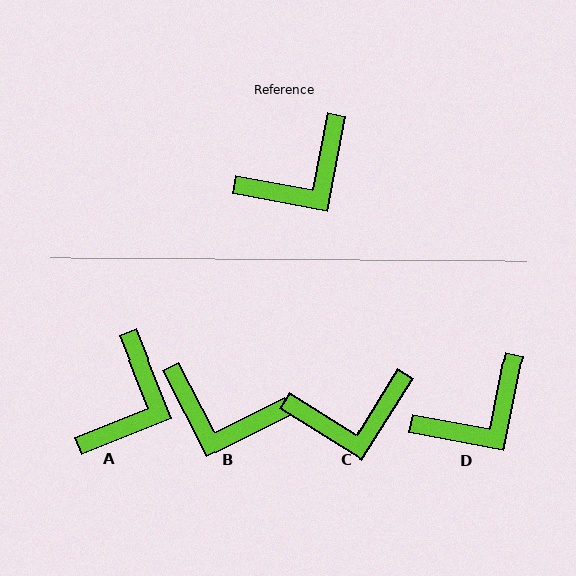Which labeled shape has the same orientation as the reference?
D.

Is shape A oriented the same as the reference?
No, it is off by about 33 degrees.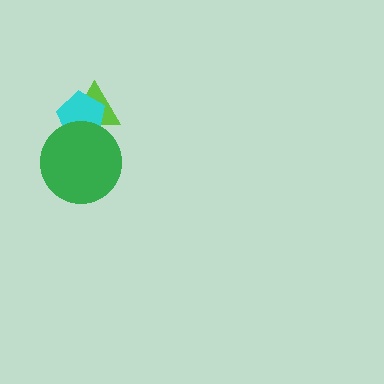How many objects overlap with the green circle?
2 objects overlap with the green circle.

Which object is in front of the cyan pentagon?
The green circle is in front of the cyan pentagon.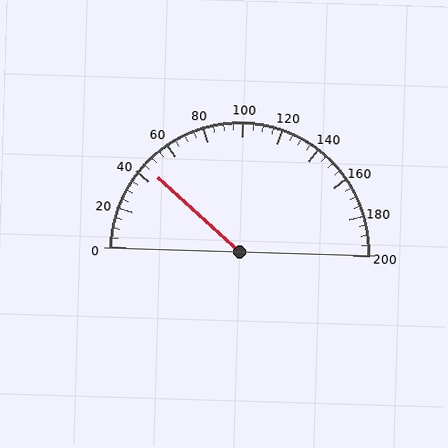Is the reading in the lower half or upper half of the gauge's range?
The reading is in the lower half of the range (0 to 200).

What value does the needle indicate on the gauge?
The needle indicates approximately 45.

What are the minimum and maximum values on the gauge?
The gauge ranges from 0 to 200.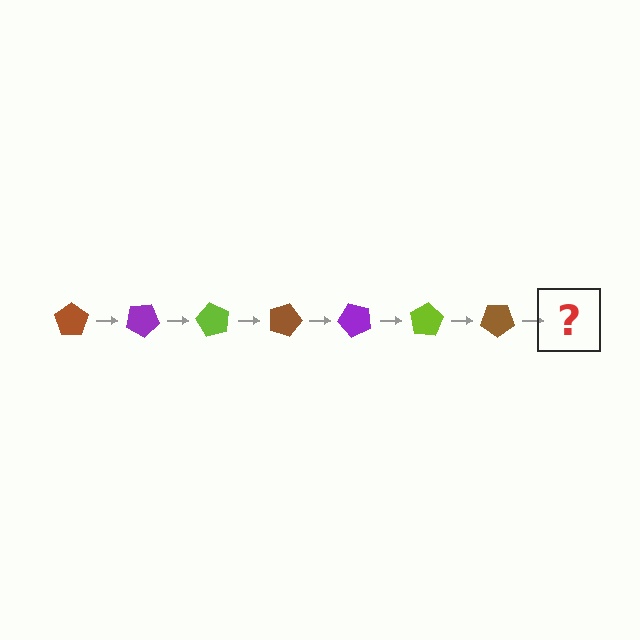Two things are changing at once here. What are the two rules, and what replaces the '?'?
The two rules are that it rotates 30 degrees each step and the color cycles through brown, purple, and lime. The '?' should be a purple pentagon, rotated 210 degrees from the start.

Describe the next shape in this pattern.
It should be a purple pentagon, rotated 210 degrees from the start.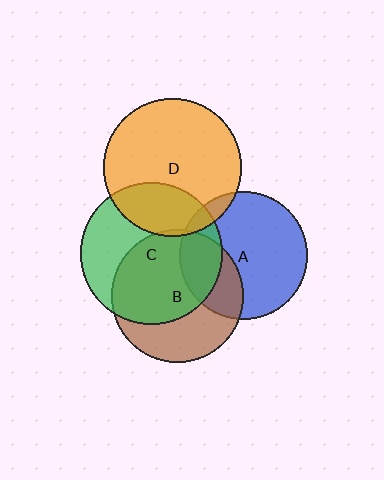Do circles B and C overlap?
Yes.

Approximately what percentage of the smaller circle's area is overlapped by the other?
Approximately 60%.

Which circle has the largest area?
Circle C (green).